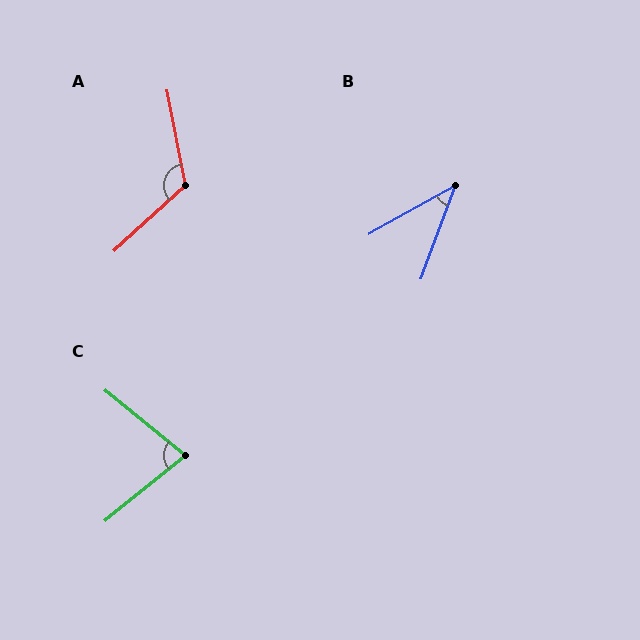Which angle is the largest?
A, at approximately 122 degrees.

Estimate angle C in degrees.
Approximately 78 degrees.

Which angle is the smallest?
B, at approximately 40 degrees.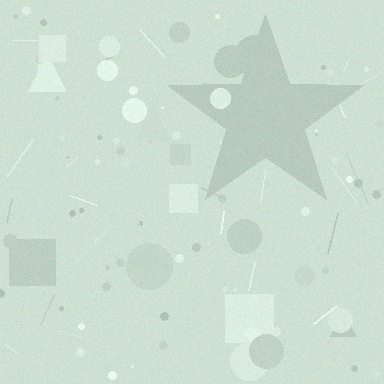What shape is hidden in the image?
A star is hidden in the image.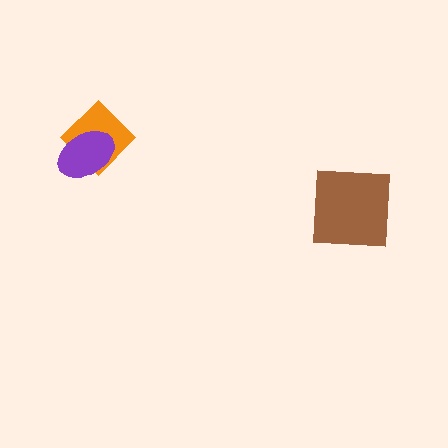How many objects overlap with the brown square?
0 objects overlap with the brown square.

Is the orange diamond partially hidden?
Yes, it is partially covered by another shape.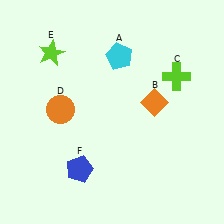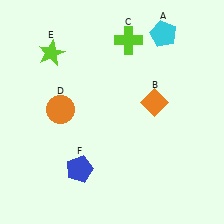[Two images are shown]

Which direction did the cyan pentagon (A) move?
The cyan pentagon (A) moved right.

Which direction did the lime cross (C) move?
The lime cross (C) moved left.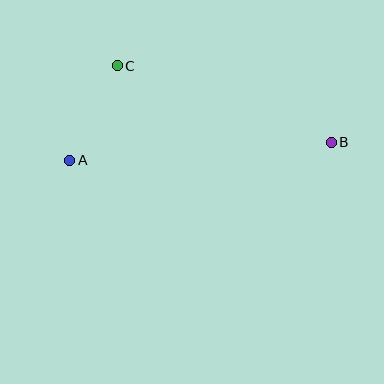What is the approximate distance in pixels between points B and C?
The distance between B and C is approximately 228 pixels.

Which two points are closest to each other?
Points A and C are closest to each other.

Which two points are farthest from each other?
Points A and B are farthest from each other.